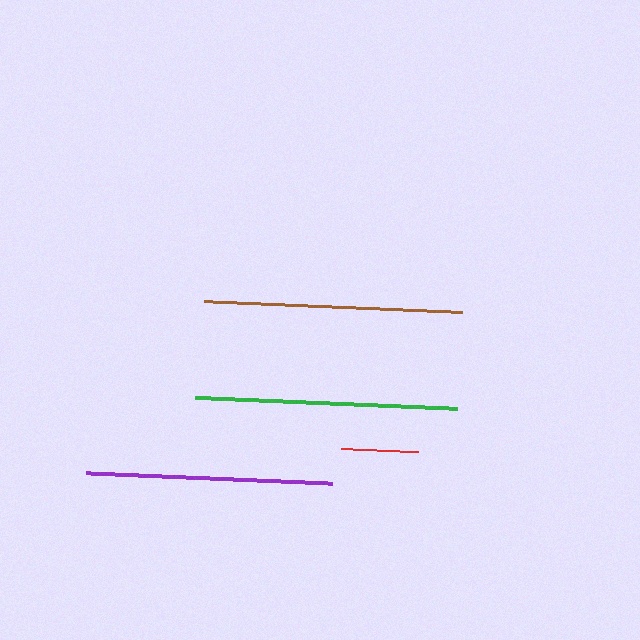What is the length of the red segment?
The red segment is approximately 77 pixels long.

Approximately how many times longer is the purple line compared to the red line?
The purple line is approximately 3.2 times the length of the red line.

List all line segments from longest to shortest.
From longest to shortest: green, brown, purple, red.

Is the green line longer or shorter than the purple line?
The green line is longer than the purple line.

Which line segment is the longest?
The green line is the longest at approximately 263 pixels.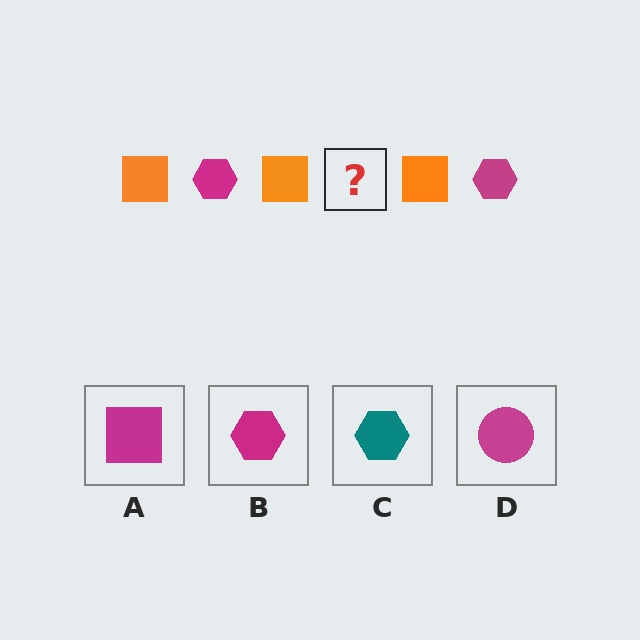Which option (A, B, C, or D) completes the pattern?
B.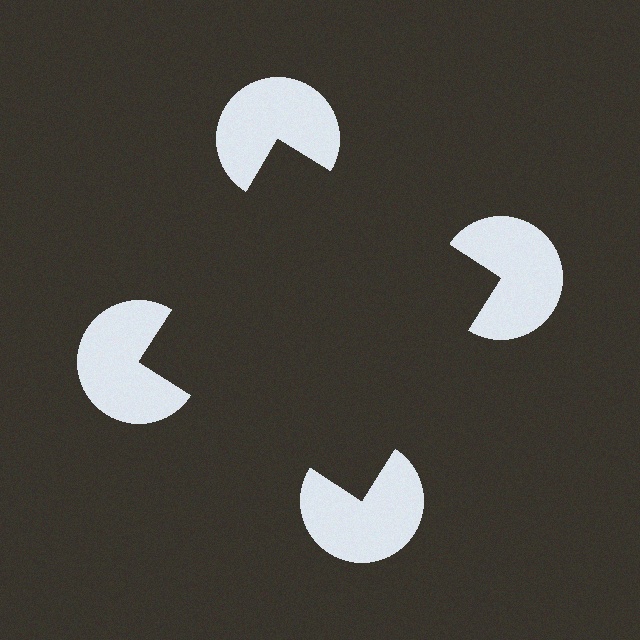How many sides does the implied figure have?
4 sides.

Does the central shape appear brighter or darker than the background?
It typically appears slightly darker than the background, even though no actual brightness change is drawn.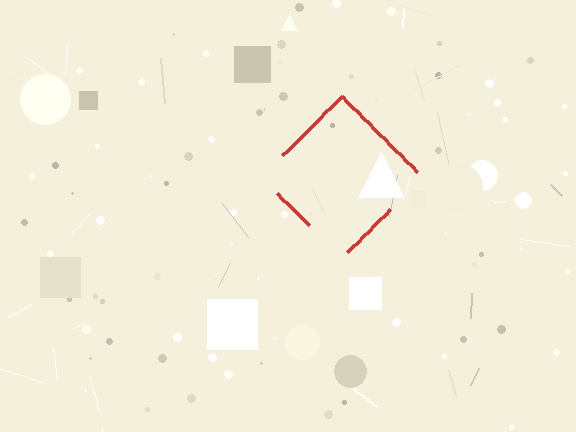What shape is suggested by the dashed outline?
The dashed outline suggests a diamond.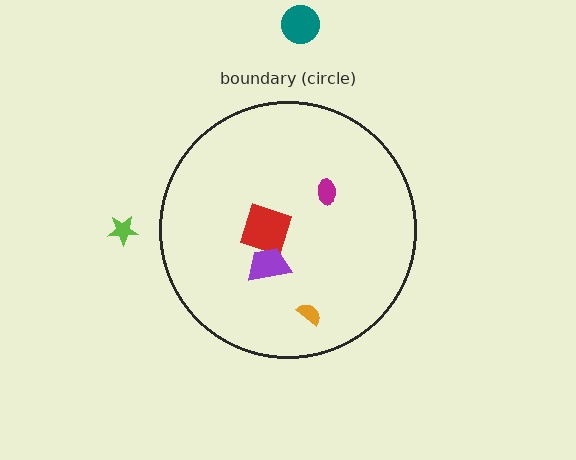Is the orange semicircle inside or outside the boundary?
Inside.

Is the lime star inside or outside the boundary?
Outside.